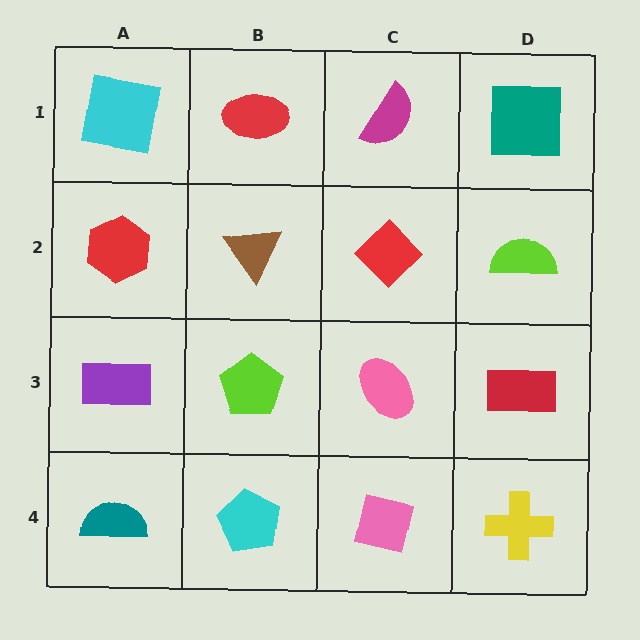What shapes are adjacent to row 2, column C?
A magenta semicircle (row 1, column C), a pink ellipse (row 3, column C), a brown triangle (row 2, column B), a lime semicircle (row 2, column D).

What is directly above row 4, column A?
A purple rectangle.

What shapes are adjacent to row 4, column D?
A red rectangle (row 3, column D), a pink square (row 4, column C).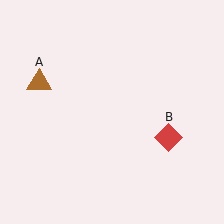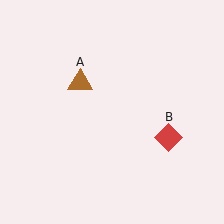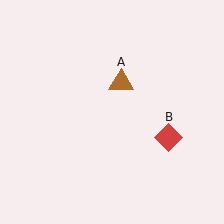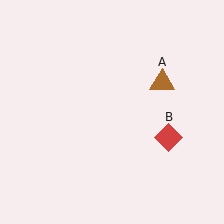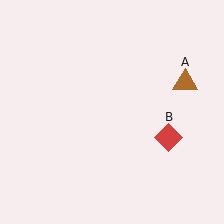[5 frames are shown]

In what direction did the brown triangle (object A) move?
The brown triangle (object A) moved right.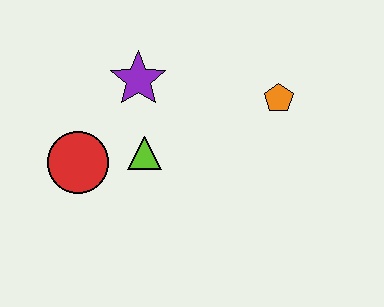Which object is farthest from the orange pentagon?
The red circle is farthest from the orange pentagon.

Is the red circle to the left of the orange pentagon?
Yes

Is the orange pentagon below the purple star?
Yes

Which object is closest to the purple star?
The lime triangle is closest to the purple star.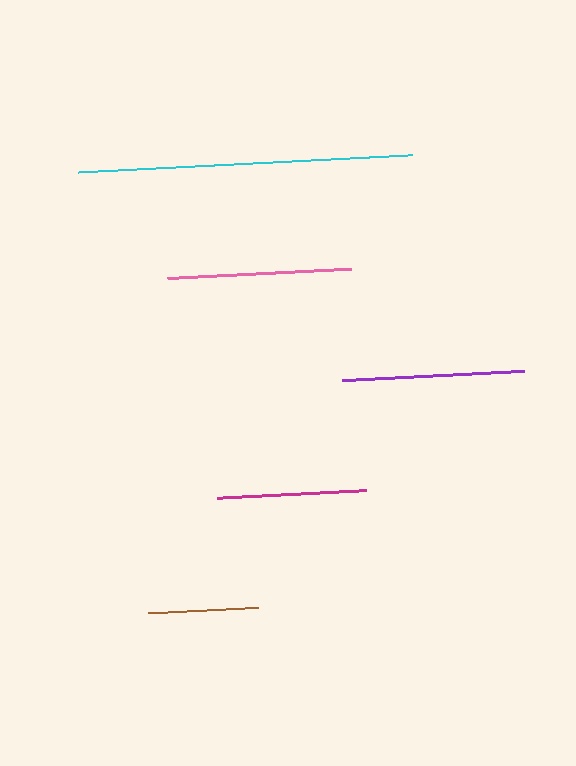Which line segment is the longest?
The cyan line is the longest at approximately 335 pixels.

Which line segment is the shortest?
The brown line is the shortest at approximately 110 pixels.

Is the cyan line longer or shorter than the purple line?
The cyan line is longer than the purple line.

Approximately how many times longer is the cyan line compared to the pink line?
The cyan line is approximately 1.8 times the length of the pink line.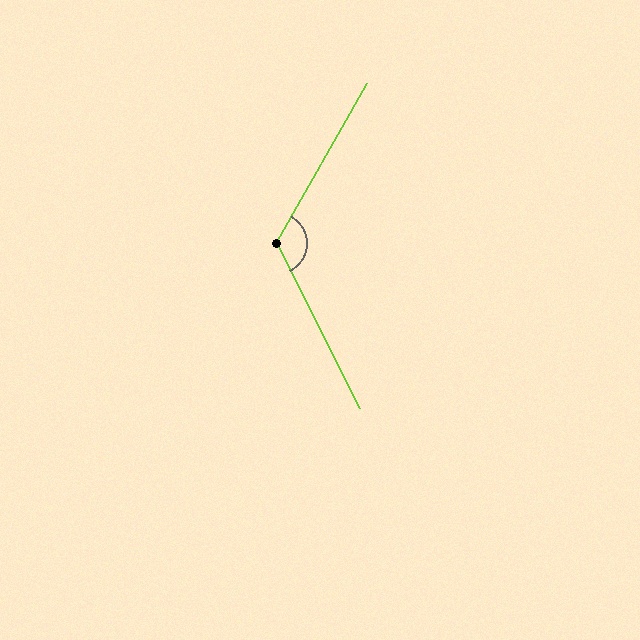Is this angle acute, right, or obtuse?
It is obtuse.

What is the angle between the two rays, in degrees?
Approximately 124 degrees.